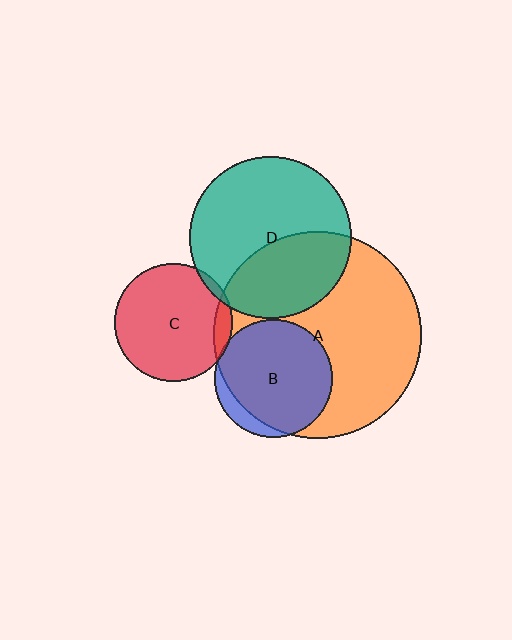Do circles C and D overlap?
Yes.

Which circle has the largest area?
Circle A (orange).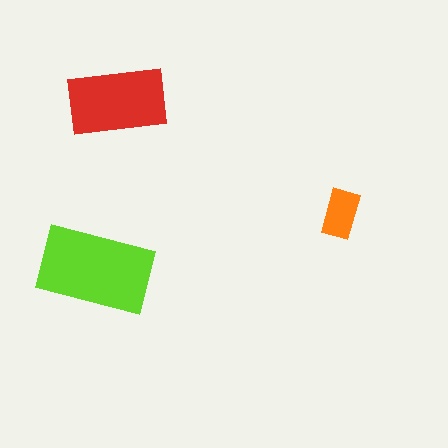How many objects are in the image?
There are 3 objects in the image.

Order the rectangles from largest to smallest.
the lime one, the red one, the orange one.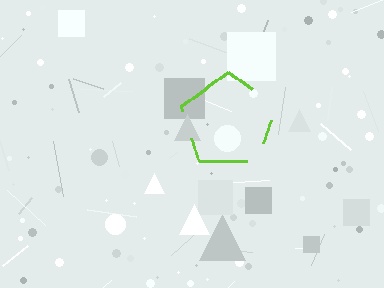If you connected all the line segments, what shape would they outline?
They would outline a pentagon.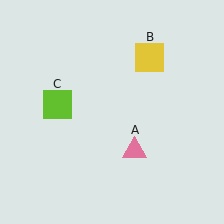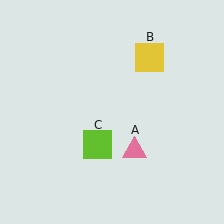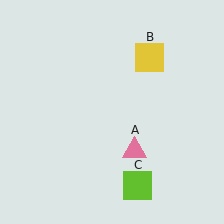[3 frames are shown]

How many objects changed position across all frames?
1 object changed position: lime square (object C).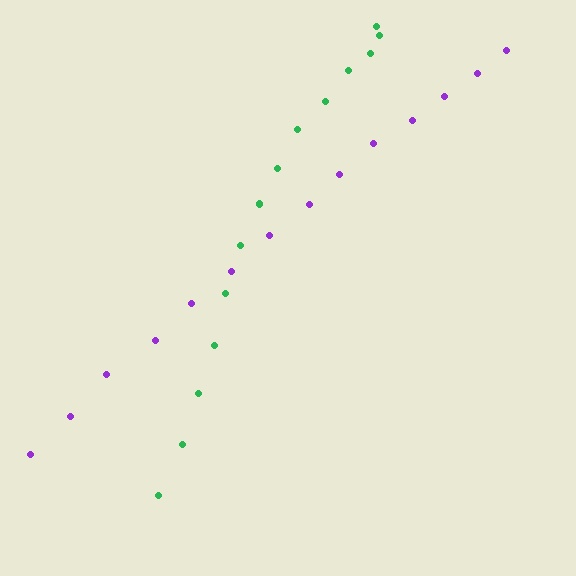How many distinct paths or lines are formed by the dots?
There are 2 distinct paths.